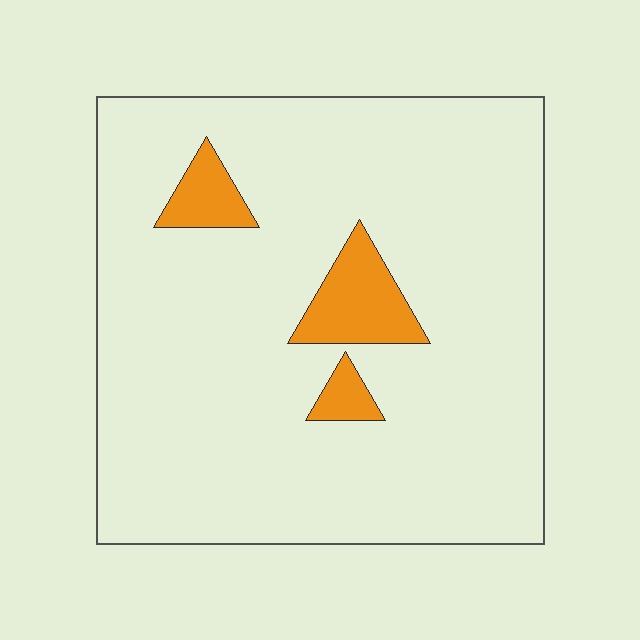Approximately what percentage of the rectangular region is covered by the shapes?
Approximately 10%.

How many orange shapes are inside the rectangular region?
3.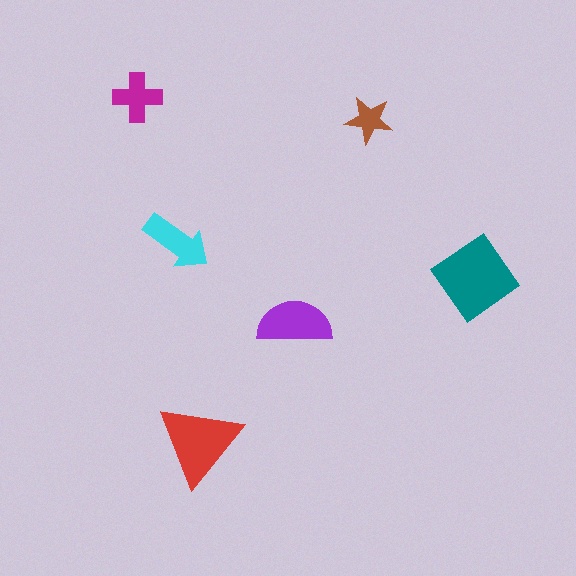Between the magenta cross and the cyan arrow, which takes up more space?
The cyan arrow.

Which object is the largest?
The teal diamond.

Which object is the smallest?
The brown star.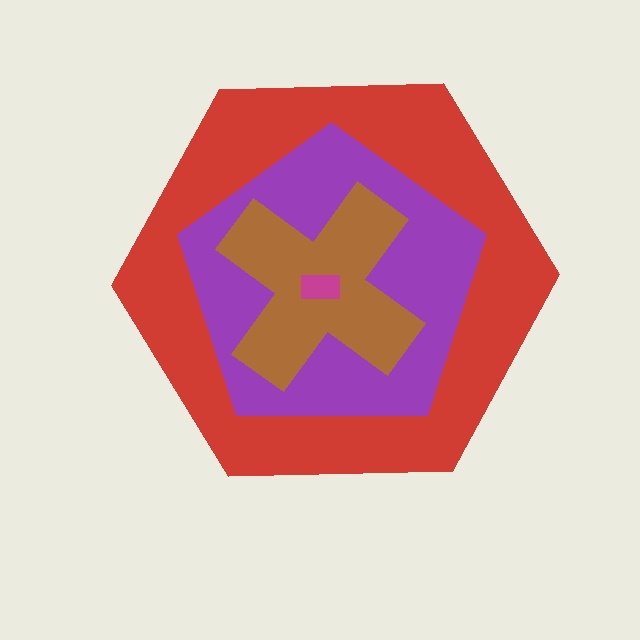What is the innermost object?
The magenta rectangle.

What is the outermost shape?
The red hexagon.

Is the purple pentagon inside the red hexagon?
Yes.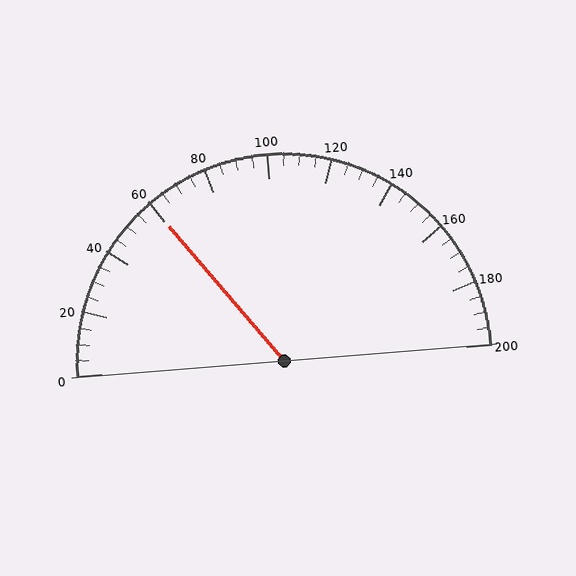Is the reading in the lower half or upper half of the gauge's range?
The reading is in the lower half of the range (0 to 200).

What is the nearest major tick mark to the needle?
The nearest major tick mark is 60.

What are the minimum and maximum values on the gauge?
The gauge ranges from 0 to 200.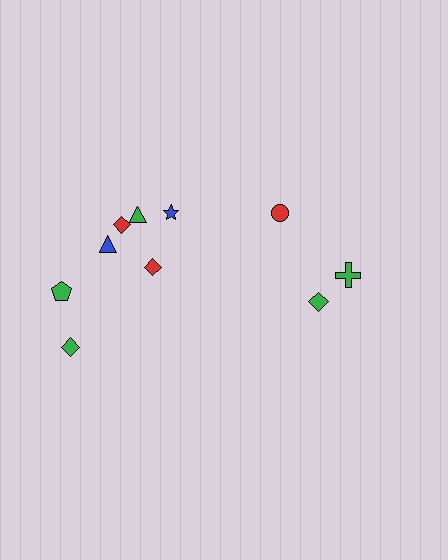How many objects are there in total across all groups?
There are 10 objects.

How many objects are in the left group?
There are 7 objects.